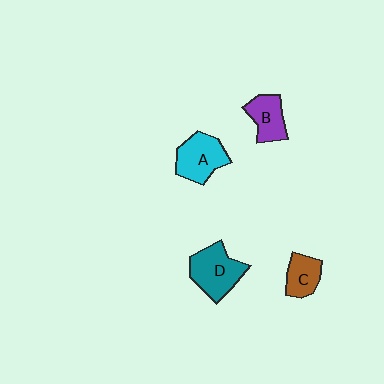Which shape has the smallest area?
Shape C (brown).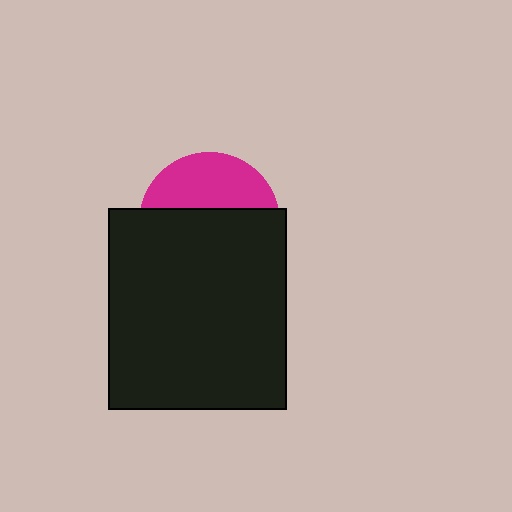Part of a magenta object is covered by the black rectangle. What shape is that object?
It is a circle.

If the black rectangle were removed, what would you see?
You would see the complete magenta circle.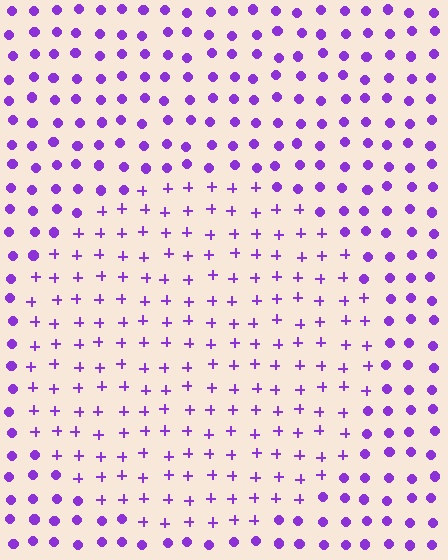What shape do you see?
I see a circle.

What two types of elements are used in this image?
The image uses plus signs inside the circle region and circles outside it.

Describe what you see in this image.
The image is filled with small purple elements arranged in a uniform grid. A circle-shaped region contains plus signs, while the surrounding area contains circles. The boundary is defined purely by the change in element shape.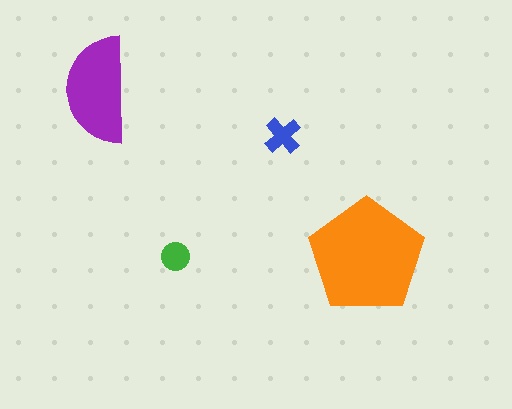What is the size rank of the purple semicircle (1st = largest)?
2nd.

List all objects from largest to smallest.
The orange pentagon, the purple semicircle, the blue cross, the green circle.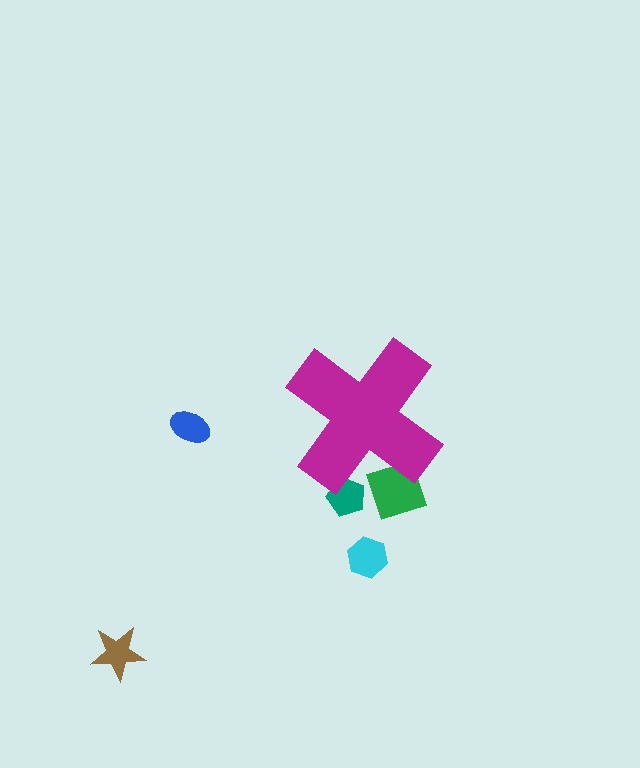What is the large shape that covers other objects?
A magenta cross.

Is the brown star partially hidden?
No, the brown star is fully visible.